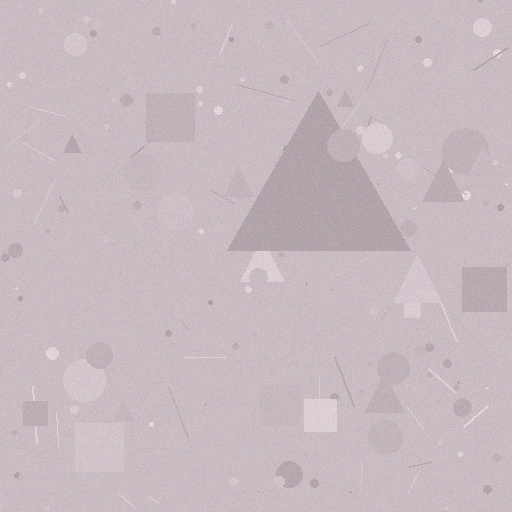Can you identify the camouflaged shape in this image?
The camouflaged shape is a triangle.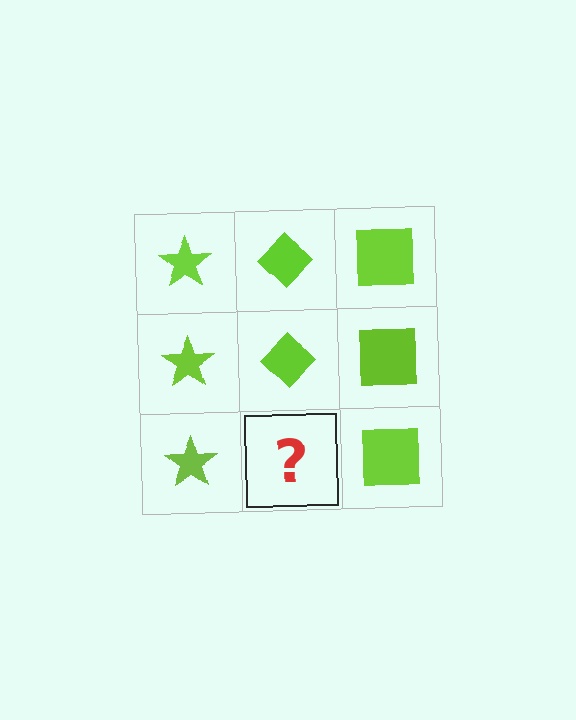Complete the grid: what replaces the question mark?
The question mark should be replaced with a lime diamond.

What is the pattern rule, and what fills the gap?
The rule is that each column has a consistent shape. The gap should be filled with a lime diamond.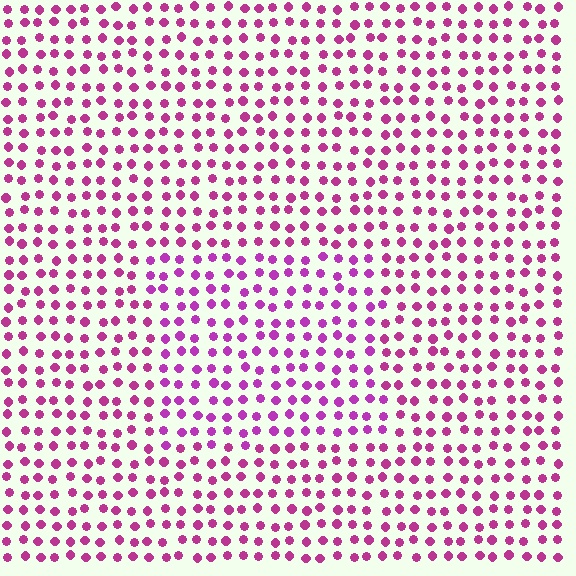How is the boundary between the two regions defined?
The boundary is defined purely by a slight shift in hue (about 19 degrees). Spacing, size, and orientation are identical on both sides.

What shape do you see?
I see a rectangle.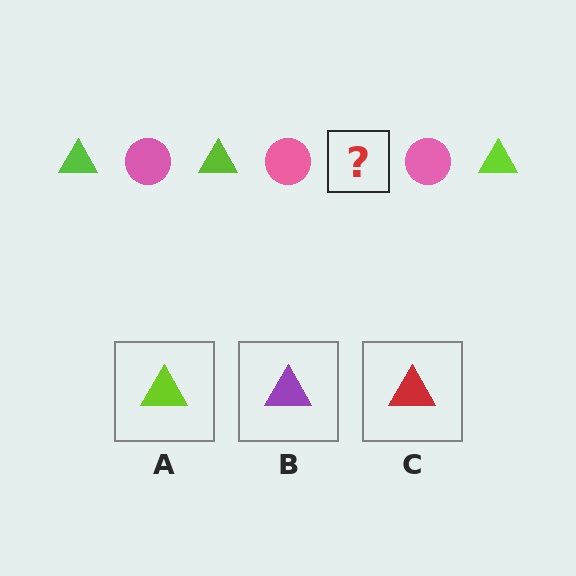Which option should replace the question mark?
Option A.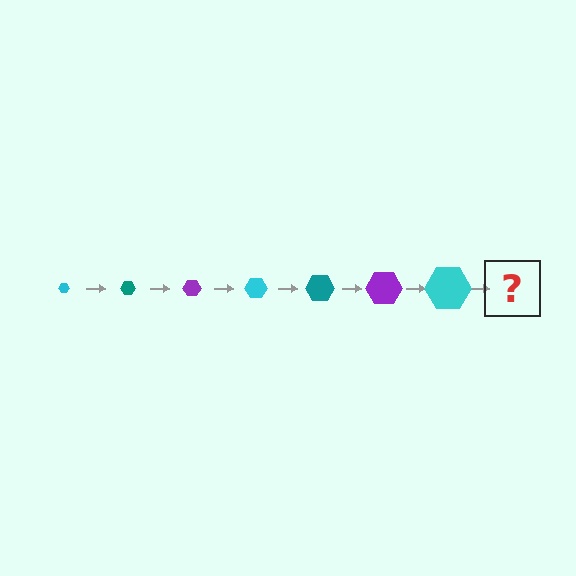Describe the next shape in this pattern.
It should be a teal hexagon, larger than the previous one.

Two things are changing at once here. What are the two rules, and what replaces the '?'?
The two rules are that the hexagon grows larger each step and the color cycles through cyan, teal, and purple. The '?' should be a teal hexagon, larger than the previous one.